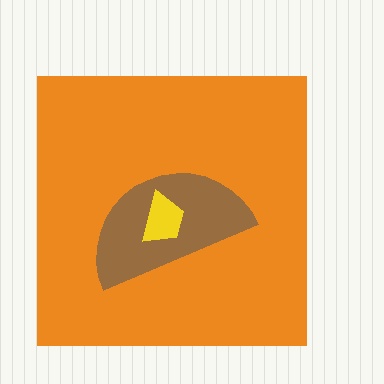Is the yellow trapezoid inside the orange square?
Yes.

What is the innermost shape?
The yellow trapezoid.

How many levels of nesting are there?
3.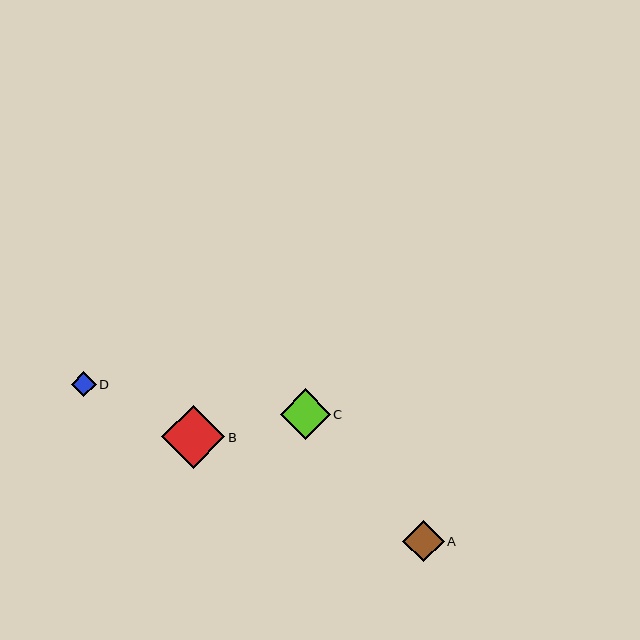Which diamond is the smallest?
Diamond D is the smallest with a size of approximately 25 pixels.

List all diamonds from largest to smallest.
From largest to smallest: B, C, A, D.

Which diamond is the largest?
Diamond B is the largest with a size of approximately 63 pixels.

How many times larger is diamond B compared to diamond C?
Diamond B is approximately 1.3 times the size of diamond C.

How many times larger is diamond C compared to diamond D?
Diamond C is approximately 2.0 times the size of diamond D.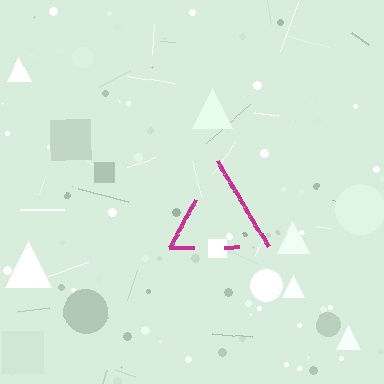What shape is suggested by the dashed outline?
The dashed outline suggests a triangle.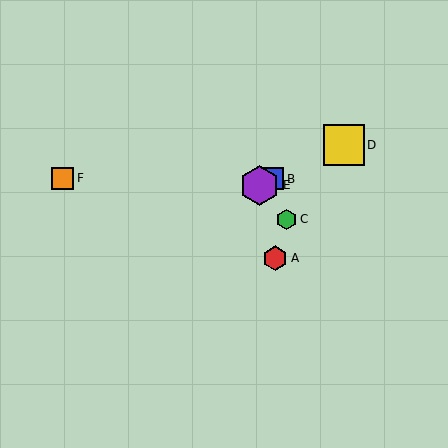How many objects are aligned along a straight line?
3 objects (B, D, E) are aligned along a straight line.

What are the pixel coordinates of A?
Object A is at (275, 258).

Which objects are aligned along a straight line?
Objects B, D, E are aligned along a straight line.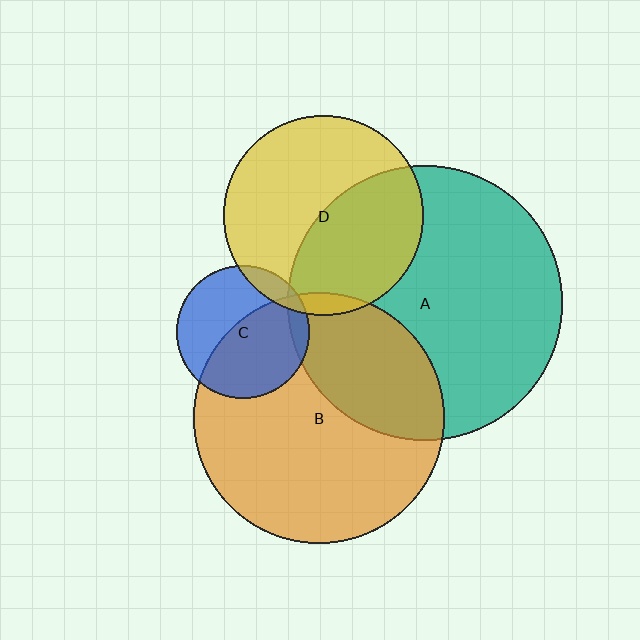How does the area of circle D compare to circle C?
Approximately 2.2 times.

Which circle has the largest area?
Circle A (teal).